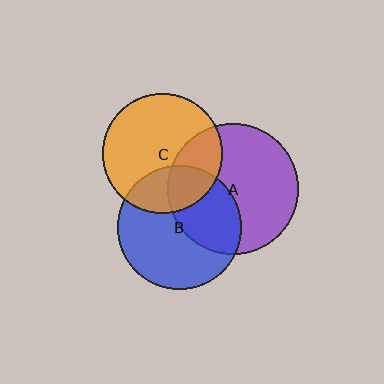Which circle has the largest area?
Circle A (purple).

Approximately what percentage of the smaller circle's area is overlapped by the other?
Approximately 30%.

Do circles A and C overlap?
Yes.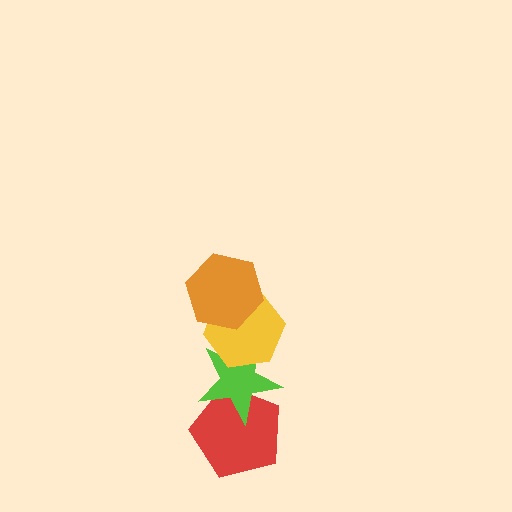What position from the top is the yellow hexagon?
The yellow hexagon is 2nd from the top.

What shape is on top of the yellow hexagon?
The orange hexagon is on top of the yellow hexagon.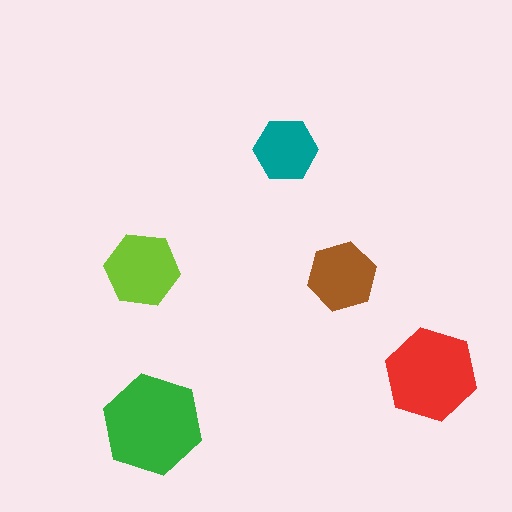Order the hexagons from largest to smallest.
the green one, the red one, the lime one, the brown one, the teal one.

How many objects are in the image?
There are 5 objects in the image.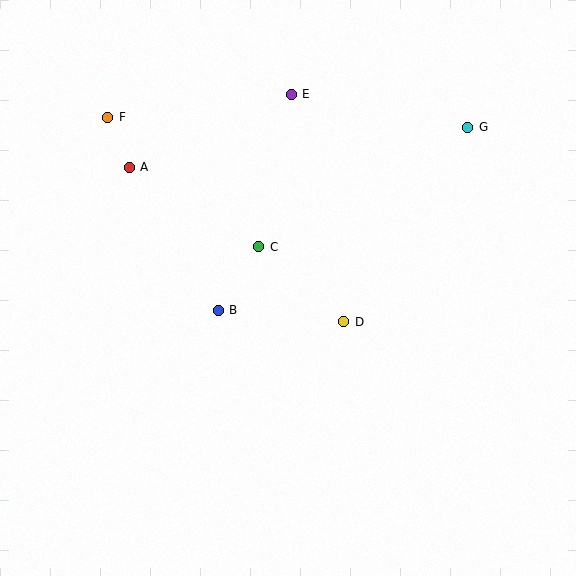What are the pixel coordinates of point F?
Point F is at (108, 117).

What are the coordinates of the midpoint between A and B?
The midpoint between A and B is at (174, 239).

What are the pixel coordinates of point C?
Point C is at (259, 247).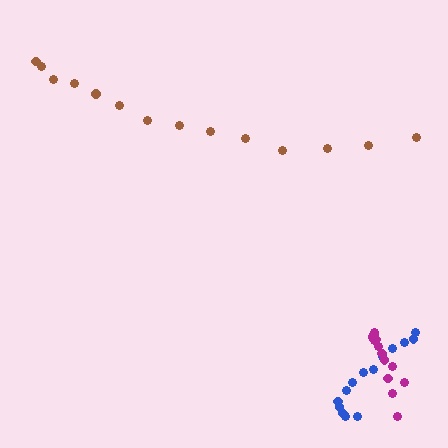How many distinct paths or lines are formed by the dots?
There are 3 distinct paths.